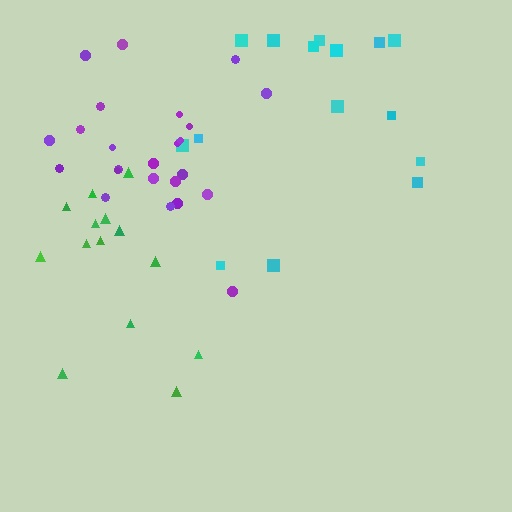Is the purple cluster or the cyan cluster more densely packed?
Purple.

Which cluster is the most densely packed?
Purple.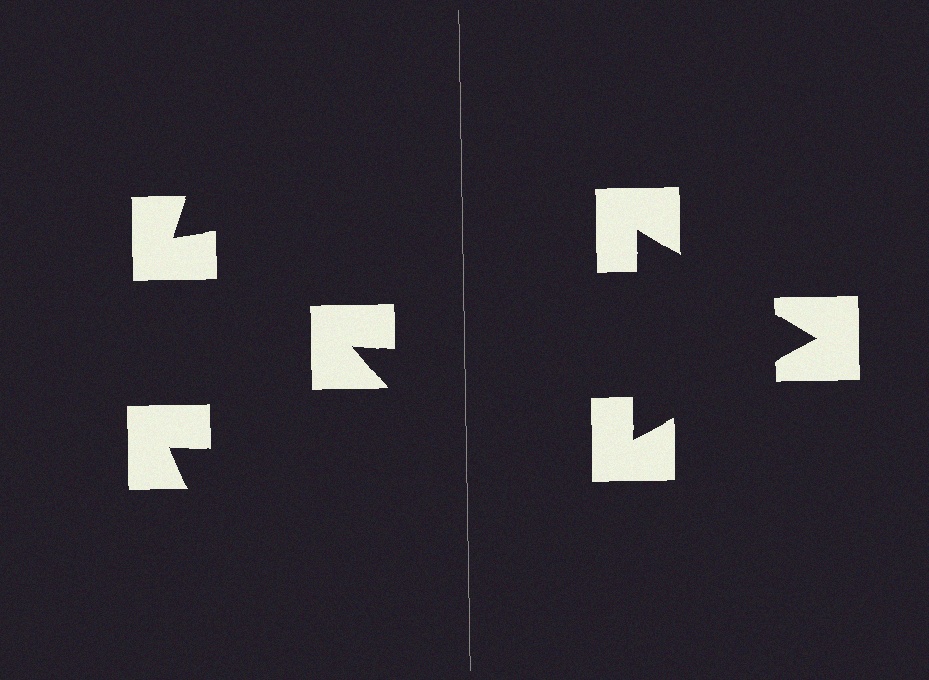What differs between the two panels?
The notched squares are positioned identically on both sides; only the wedge orientations differ. On the right they align to a triangle; on the left they are misaligned.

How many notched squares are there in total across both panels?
6 — 3 on each side.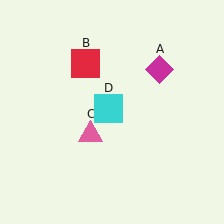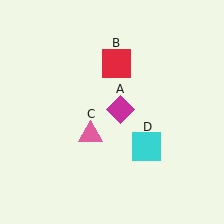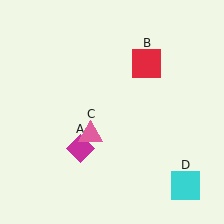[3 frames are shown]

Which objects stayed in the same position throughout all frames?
Pink triangle (object C) remained stationary.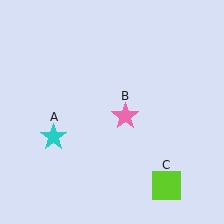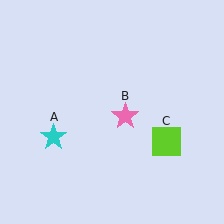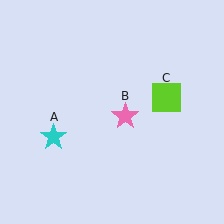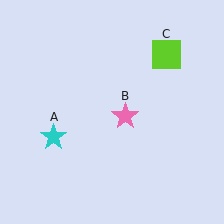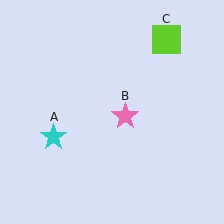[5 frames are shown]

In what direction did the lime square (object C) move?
The lime square (object C) moved up.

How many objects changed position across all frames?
1 object changed position: lime square (object C).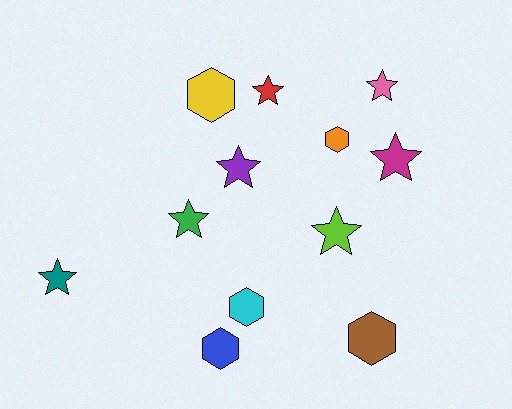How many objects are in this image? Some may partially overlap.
There are 12 objects.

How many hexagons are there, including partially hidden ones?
There are 5 hexagons.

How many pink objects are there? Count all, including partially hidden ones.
There is 1 pink object.